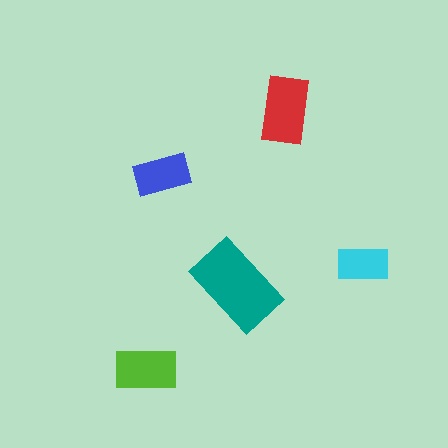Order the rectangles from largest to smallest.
the teal one, the red one, the lime one, the blue one, the cyan one.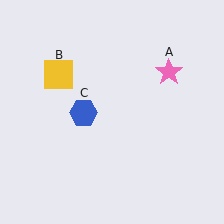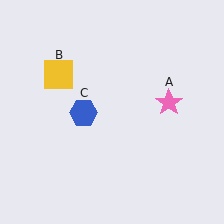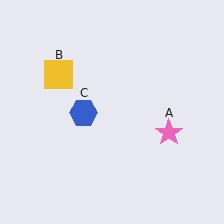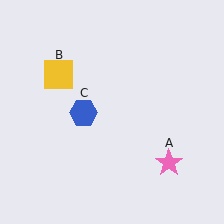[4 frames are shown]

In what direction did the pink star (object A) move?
The pink star (object A) moved down.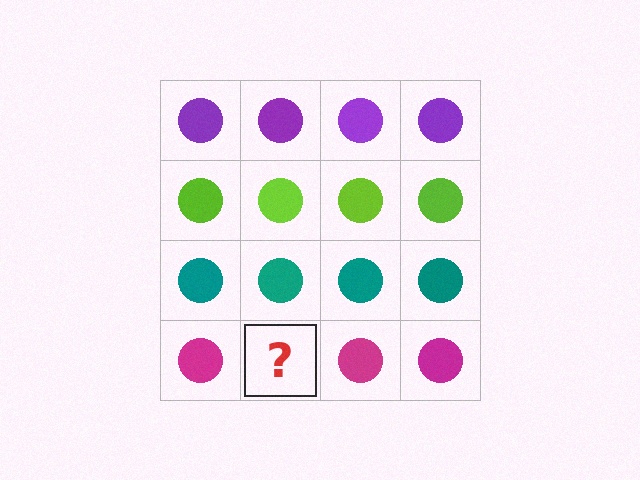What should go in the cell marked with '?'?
The missing cell should contain a magenta circle.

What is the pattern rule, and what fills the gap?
The rule is that each row has a consistent color. The gap should be filled with a magenta circle.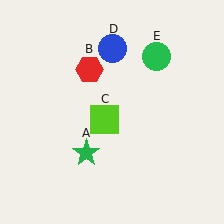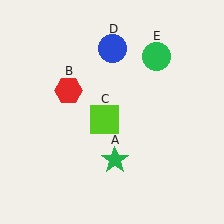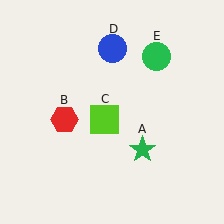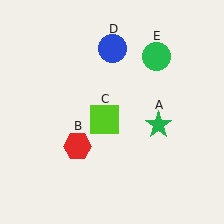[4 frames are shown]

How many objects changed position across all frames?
2 objects changed position: green star (object A), red hexagon (object B).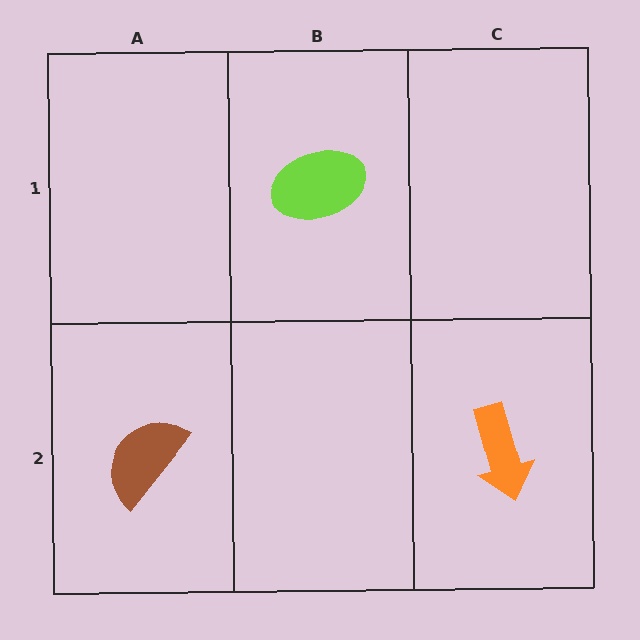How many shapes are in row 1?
1 shape.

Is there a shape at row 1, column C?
No, that cell is empty.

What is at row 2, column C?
An orange arrow.